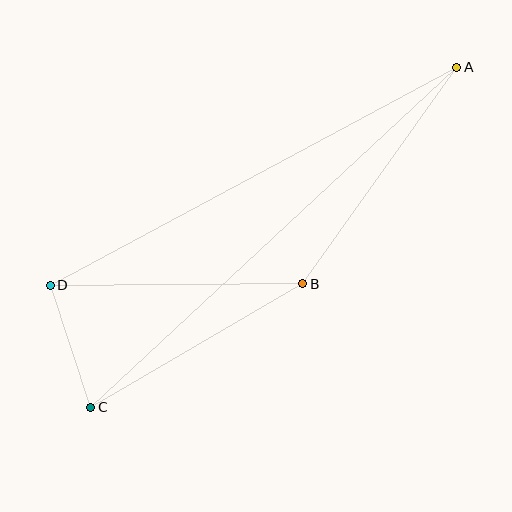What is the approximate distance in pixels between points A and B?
The distance between A and B is approximately 266 pixels.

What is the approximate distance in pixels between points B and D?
The distance between B and D is approximately 252 pixels.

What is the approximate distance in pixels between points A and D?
The distance between A and D is approximately 461 pixels.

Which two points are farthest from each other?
Points A and C are farthest from each other.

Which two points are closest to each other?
Points C and D are closest to each other.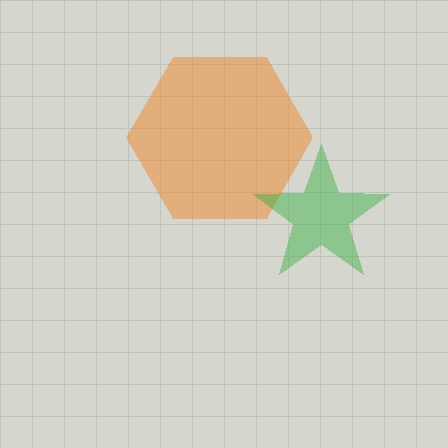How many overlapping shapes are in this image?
There are 2 overlapping shapes in the image.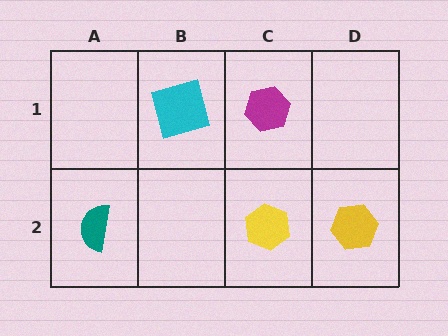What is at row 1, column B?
A cyan square.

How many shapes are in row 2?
3 shapes.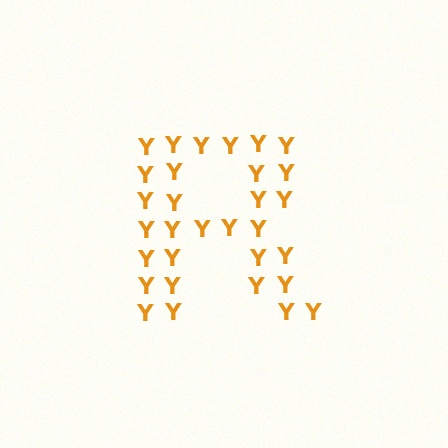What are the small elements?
The small elements are letter Y's.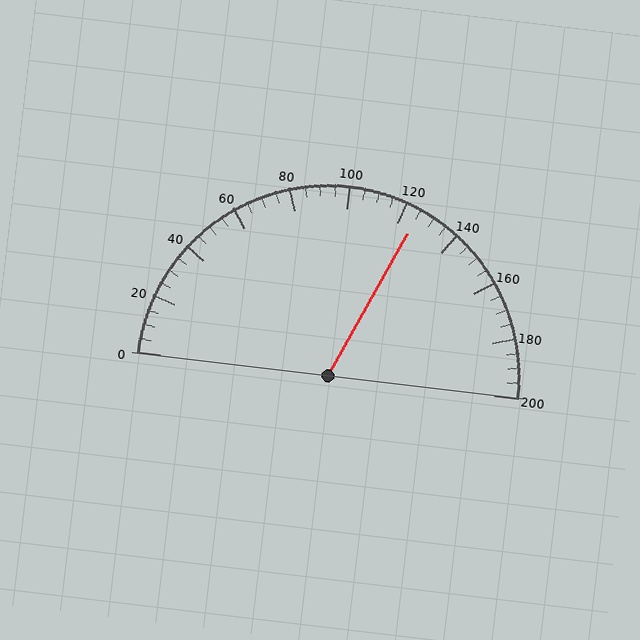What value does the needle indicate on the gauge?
The needle indicates approximately 125.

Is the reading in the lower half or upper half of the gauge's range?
The reading is in the upper half of the range (0 to 200).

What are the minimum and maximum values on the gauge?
The gauge ranges from 0 to 200.